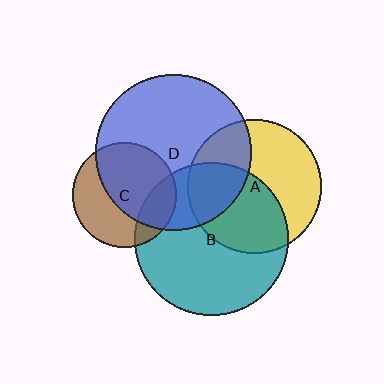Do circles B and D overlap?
Yes.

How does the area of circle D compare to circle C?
Approximately 2.2 times.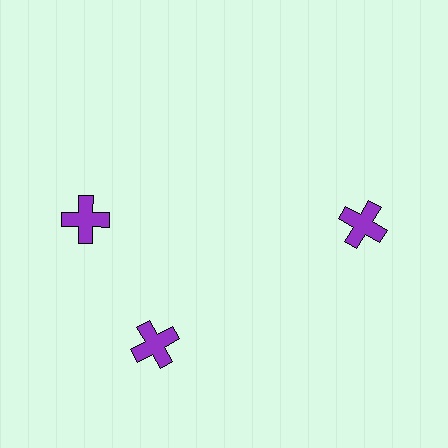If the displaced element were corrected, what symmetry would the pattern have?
It would have 3-fold rotational symmetry — the pattern would map onto itself every 120 degrees.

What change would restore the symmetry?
The symmetry would be restored by rotating it back into even spacing with its neighbors so that all 3 crosses sit at equal angles and equal distance from the center.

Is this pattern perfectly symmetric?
No. The 3 purple crosses are arranged in a ring, but one element near the 11 o'clock position is rotated out of alignment along the ring, breaking the 3-fold rotational symmetry.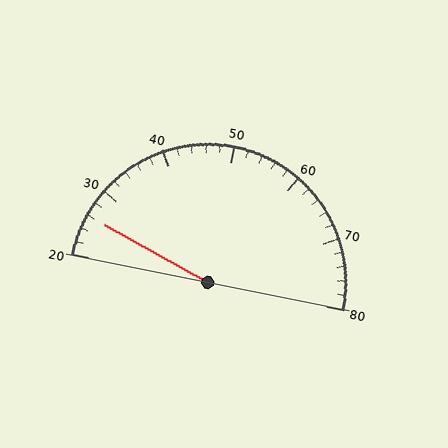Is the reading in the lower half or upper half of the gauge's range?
The reading is in the lower half of the range (20 to 80).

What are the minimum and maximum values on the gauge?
The gauge ranges from 20 to 80.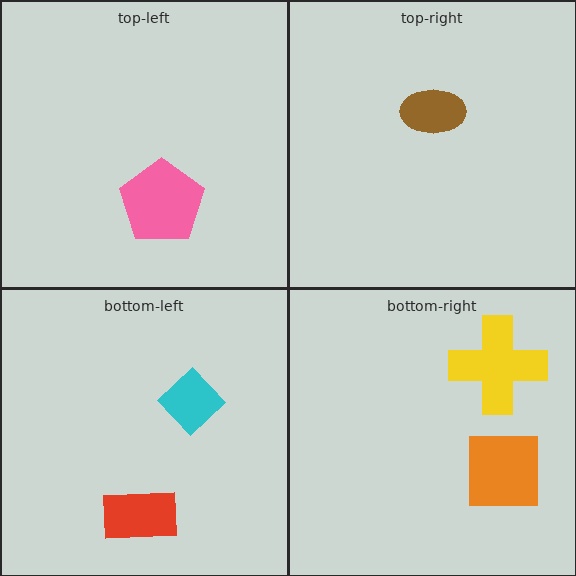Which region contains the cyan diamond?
The bottom-left region.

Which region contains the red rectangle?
The bottom-left region.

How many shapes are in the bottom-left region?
2.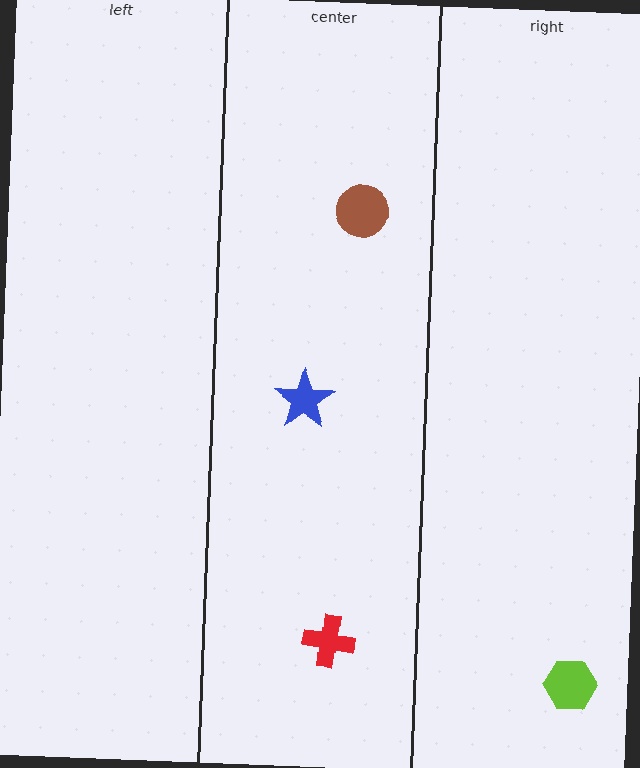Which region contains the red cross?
The center region.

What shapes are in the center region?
The red cross, the blue star, the brown circle.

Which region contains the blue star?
The center region.